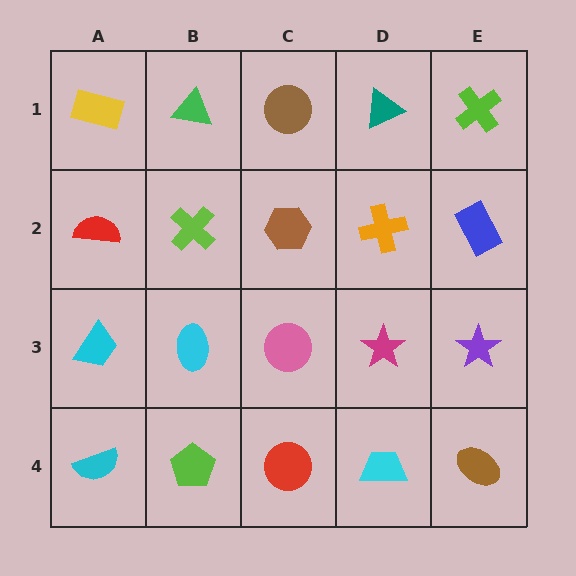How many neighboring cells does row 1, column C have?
3.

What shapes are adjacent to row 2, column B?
A green triangle (row 1, column B), a cyan ellipse (row 3, column B), a red semicircle (row 2, column A), a brown hexagon (row 2, column C).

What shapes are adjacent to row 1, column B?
A lime cross (row 2, column B), a yellow rectangle (row 1, column A), a brown circle (row 1, column C).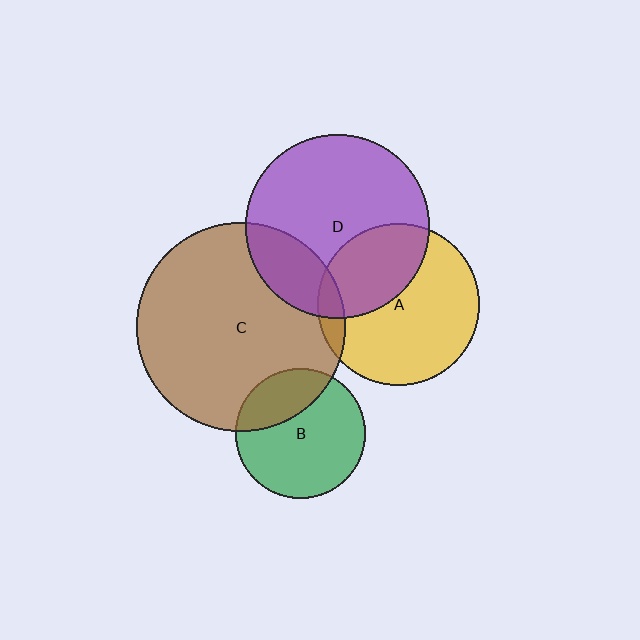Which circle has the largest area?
Circle C (brown).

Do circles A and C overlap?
Yes.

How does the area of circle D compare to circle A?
Approximately 1.3 times.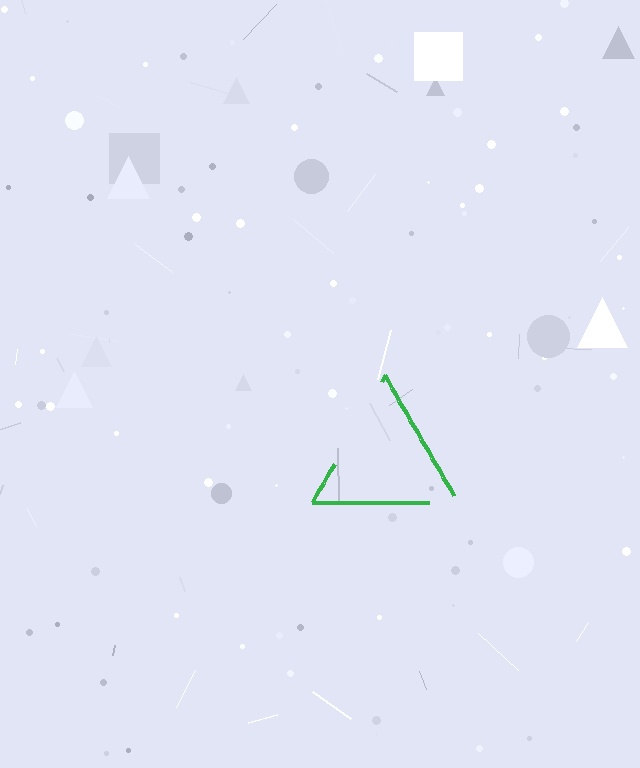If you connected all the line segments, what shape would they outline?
They would outline a triangle.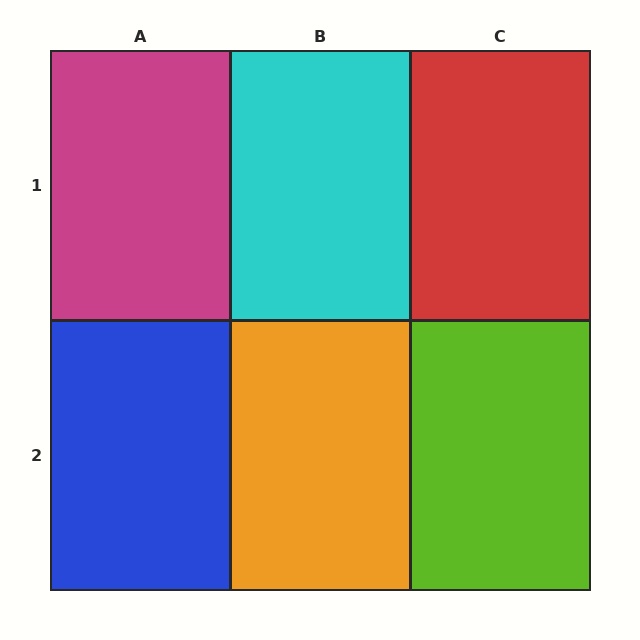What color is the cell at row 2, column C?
Lime.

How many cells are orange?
1 cell is orange.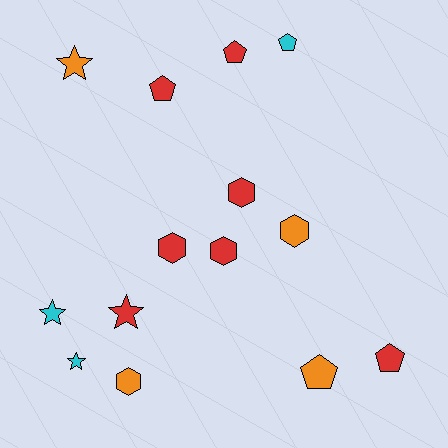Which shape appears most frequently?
Pentagon, with 5 objects.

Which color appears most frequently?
Red, with 7 objects.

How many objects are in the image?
There are 14 objects.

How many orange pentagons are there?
There is 1 orange pentagon.